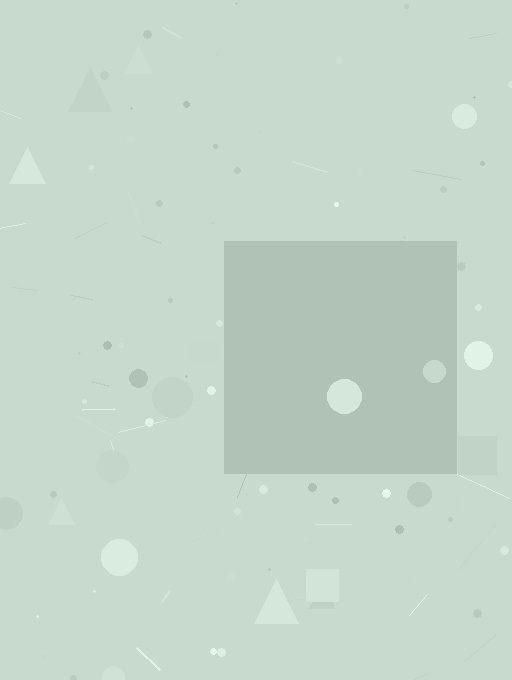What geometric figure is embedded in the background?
A square is embedded in the background.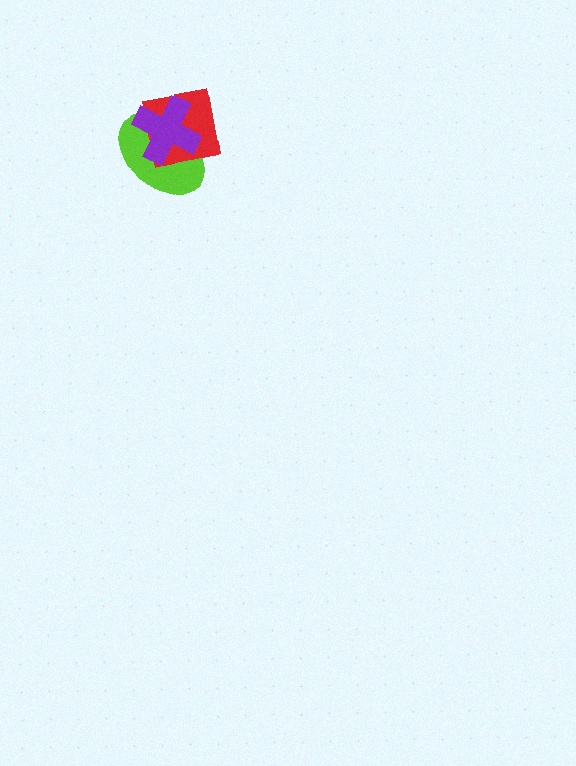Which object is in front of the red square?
The purple cross is in front of the red square.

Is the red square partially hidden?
Yes, it is partially covered by another shape.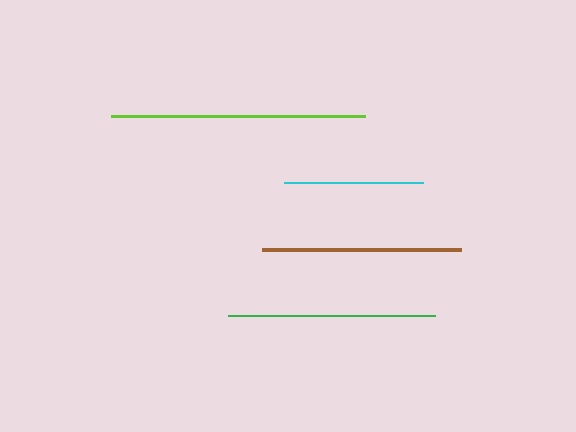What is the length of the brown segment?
The brown segment is approximately 199 pixels long.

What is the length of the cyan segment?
The cyan segment is approximately 139 pixels long.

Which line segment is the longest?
The lime line is the longest at approximately 255 pixels.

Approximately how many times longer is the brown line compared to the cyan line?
The brown line is approximately 1.4 times the length of the cyan line.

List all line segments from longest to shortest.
From longest to shortest: lime, green, brown, cyan.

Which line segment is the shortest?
The cyan line is the shortest at approximately 139 pixels.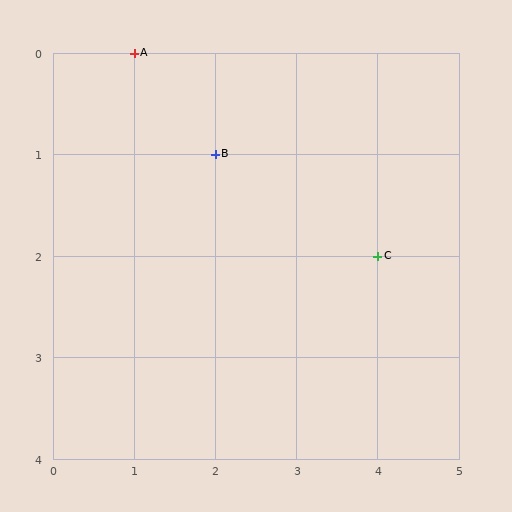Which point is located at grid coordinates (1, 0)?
Point A is at (1, 0).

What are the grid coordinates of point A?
Point A is at grid coordinates (1, 0).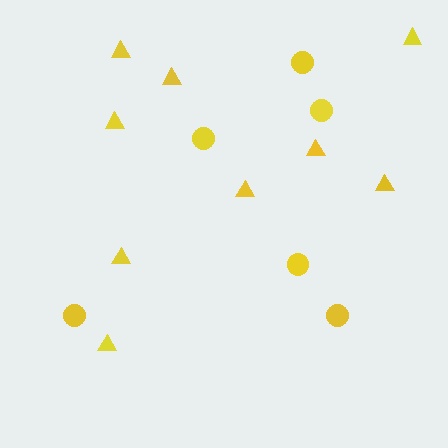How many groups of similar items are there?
There are 2 groups: one group of triangles (9) and one group of circles (6).